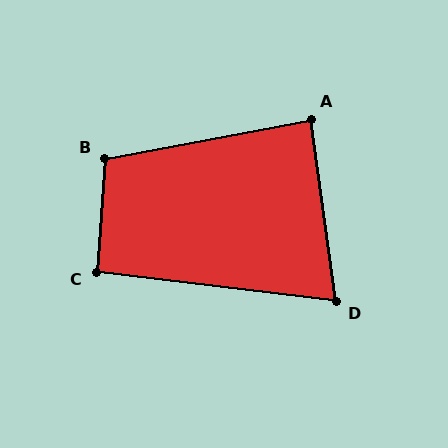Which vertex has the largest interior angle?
B, at approximately 105 degrees.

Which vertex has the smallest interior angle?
D, at approximately 75 degrees.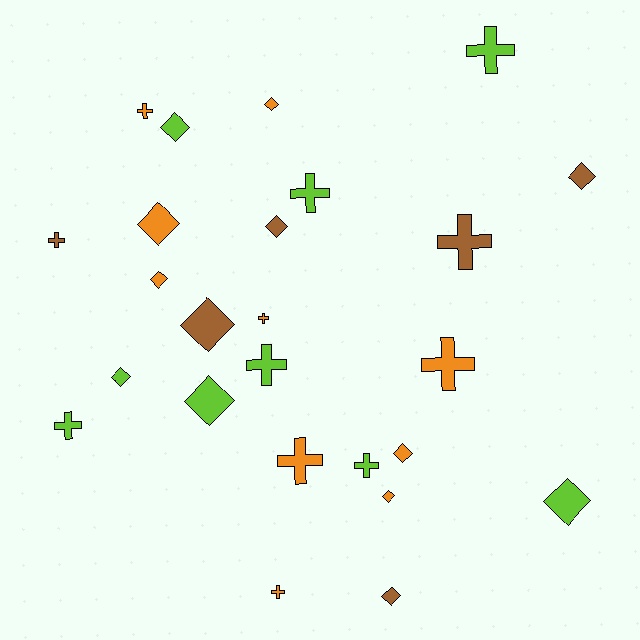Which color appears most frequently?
Orange, with 10 objects.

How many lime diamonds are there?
There are 4 lime diamonds.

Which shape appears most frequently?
Diamond, with 13 objects.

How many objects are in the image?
There are 25 objects.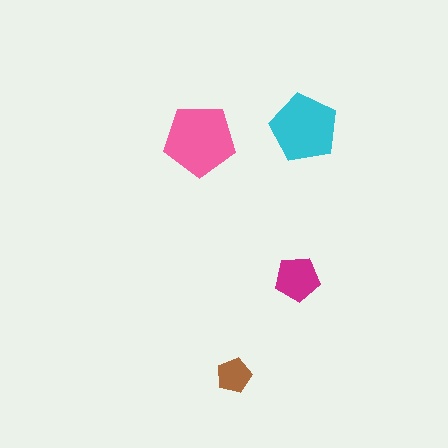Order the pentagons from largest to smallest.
the pink one, the cyan one, the magenta one, the brown one.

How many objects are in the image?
There are 4 objects in the image.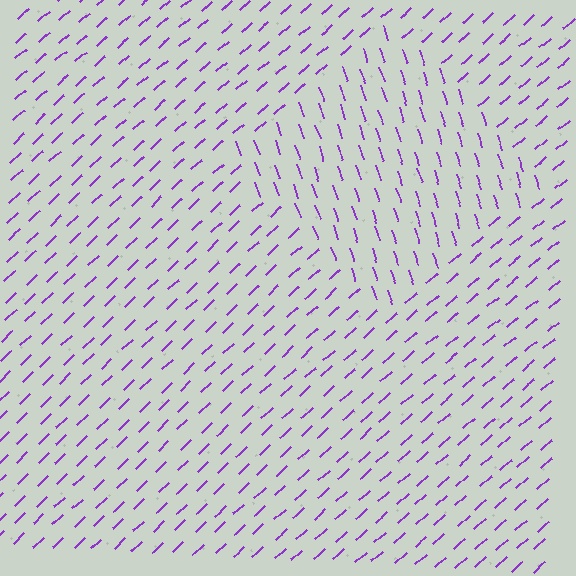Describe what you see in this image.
The image is filled with small purple line segments. A diamond region in the image has lines oriented differently from the surrounding lines, creating a visible texture boundary.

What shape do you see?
I see a diamond.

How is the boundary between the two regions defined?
The boundary is defined purely by a change in line orientation (approximately 67 degrees difference). All lines are the same color and thickness.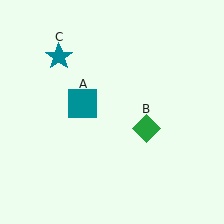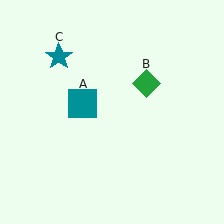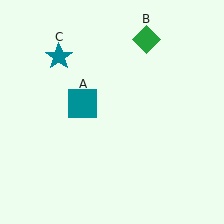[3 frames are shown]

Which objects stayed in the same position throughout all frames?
Teal square (object A) and teal star (object C) remained stationary.